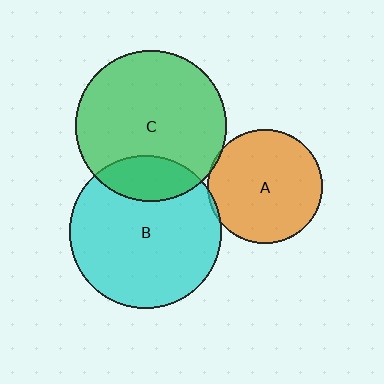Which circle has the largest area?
Circle B (cyan).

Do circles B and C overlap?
Yes.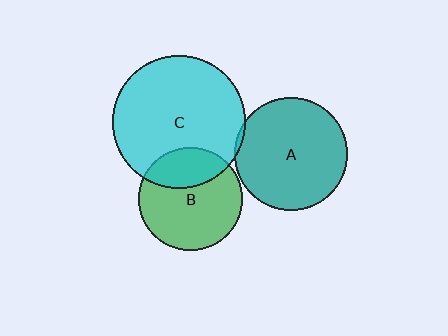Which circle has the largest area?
Circle C (cyan).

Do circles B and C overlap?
Yes.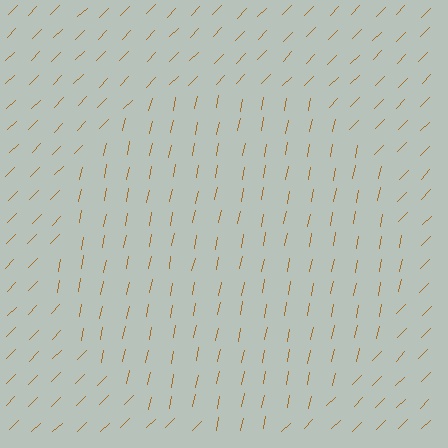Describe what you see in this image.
The image is filled with small brown line segments. A circle region in the image has lines oriented differently from the surrounding lines, creating a visible texture boundary.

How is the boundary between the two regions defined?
The boundary is defined purely by a change in line orientation (approximately 33 degrees difference). All lines are the same color and thickness.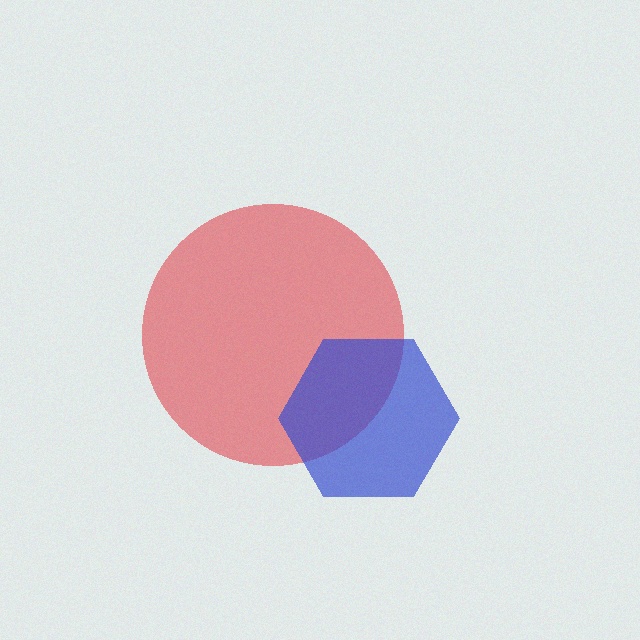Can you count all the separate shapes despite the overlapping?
Yes, there are 2 separate shapes.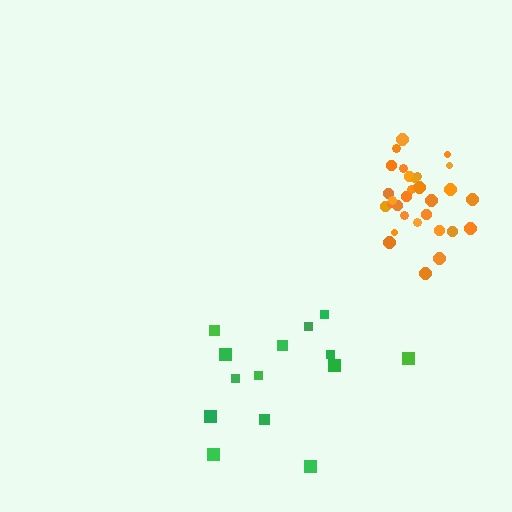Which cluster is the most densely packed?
Orange.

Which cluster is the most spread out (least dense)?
Green.